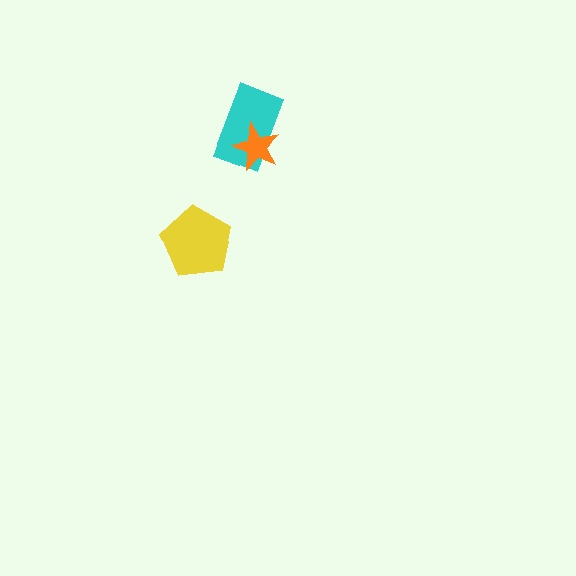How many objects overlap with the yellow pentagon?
0 objects overlap with the yellow pentagon.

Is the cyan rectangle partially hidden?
Yes, it is partially covered by another shape.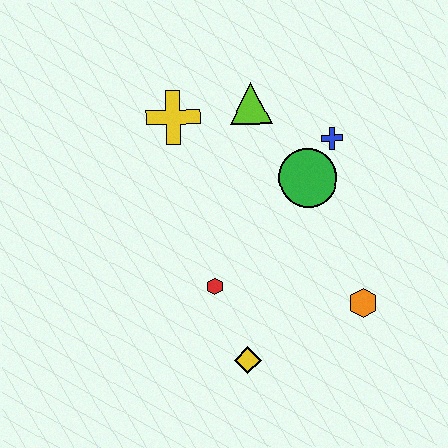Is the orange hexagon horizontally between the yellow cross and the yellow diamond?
No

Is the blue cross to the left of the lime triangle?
No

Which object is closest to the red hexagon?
The yellow diamond is closest to the red hexagon.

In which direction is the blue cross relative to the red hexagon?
The blue cross is above the red hexagon.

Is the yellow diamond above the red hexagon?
No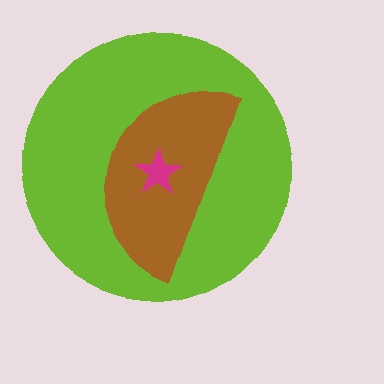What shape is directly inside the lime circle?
The brown semicircle.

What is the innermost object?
The magenta star.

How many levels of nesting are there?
3.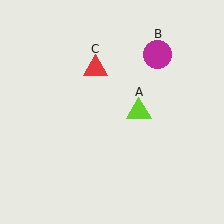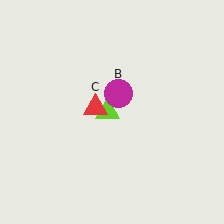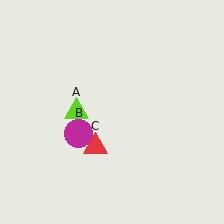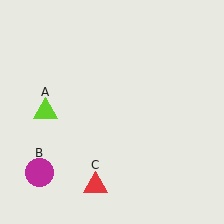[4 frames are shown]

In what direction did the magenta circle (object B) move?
The magenta circle (object B) moved down and to the left.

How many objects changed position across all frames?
3 objects changed position: lime triangle (object A), magenta circle (object B), red triangle (object C).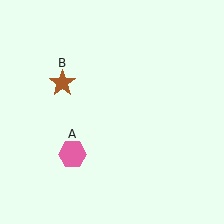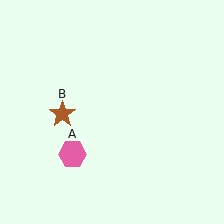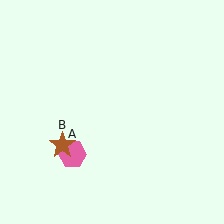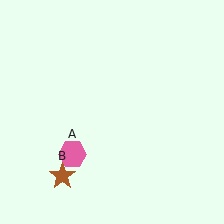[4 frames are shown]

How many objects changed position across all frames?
1 object changed position: brown star (object B).